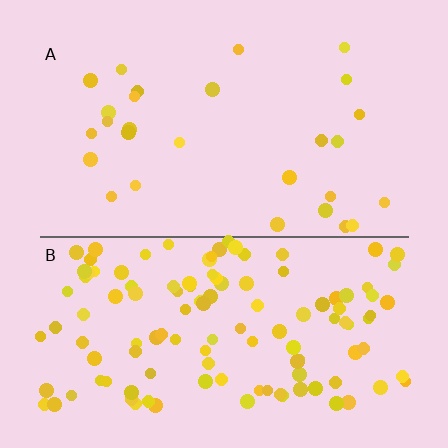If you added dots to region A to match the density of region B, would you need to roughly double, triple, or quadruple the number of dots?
Approximately quadruple.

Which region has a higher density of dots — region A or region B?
B (the bottom).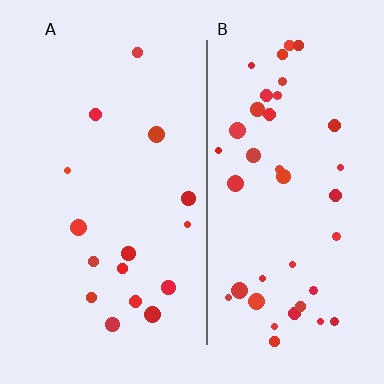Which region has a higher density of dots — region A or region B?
B (the right).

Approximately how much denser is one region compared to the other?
Approximately 2.5× — region B over region A.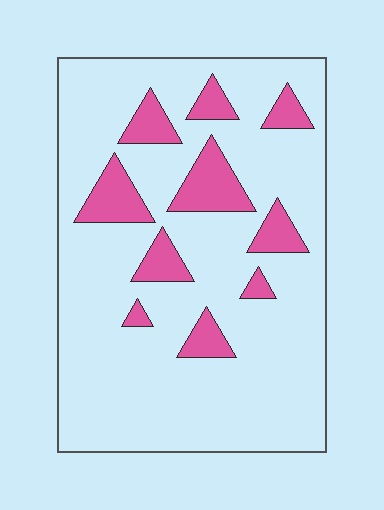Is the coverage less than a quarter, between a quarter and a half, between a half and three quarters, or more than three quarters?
Less than a quarter.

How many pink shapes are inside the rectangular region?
10.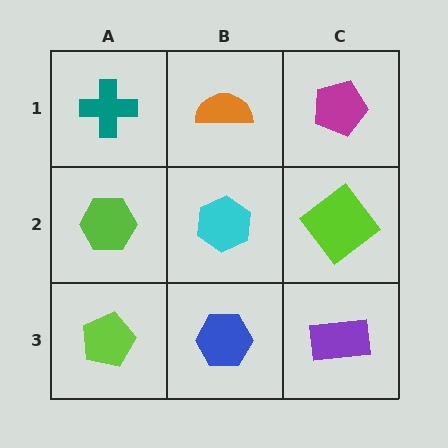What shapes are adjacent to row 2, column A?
A teal cross (row 1, column A), a lime pentagon (row 3, column A), a cyan hexagon (row 2, column B).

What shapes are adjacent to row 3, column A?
A lime hexagon (row 2, column A), a blue hexagon (row 3, column B).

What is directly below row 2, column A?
A lime pentagon.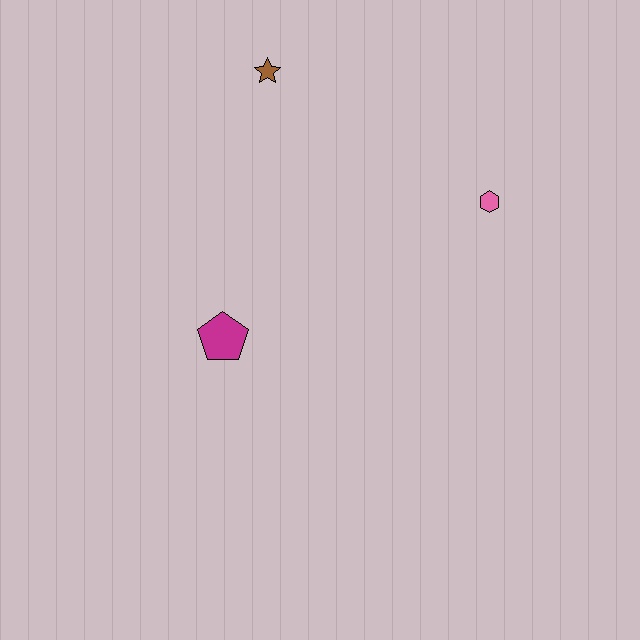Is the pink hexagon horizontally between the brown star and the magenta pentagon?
No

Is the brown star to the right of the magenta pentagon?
Yes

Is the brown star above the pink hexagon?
Yes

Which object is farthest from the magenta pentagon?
The pink hexagon is farthest from the magenta pentagon.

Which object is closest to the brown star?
The pink hexagon is closest to the brown star.